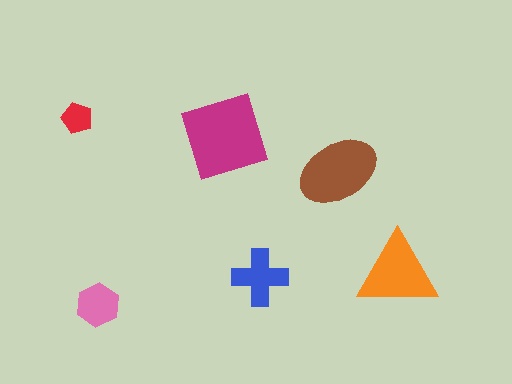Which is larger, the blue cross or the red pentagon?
The blue cross.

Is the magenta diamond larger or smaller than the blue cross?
Larger.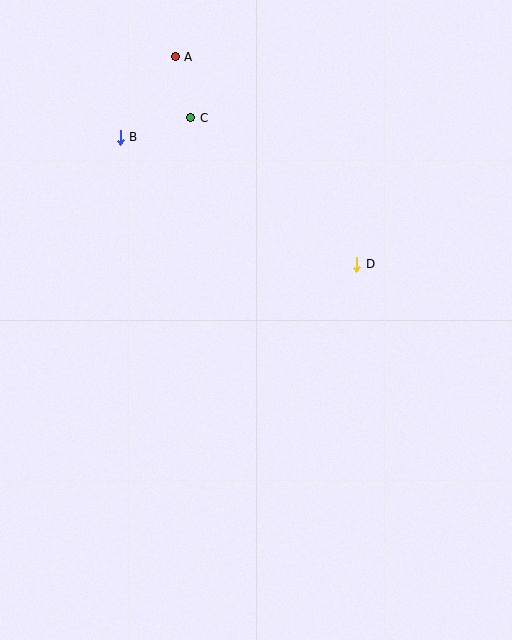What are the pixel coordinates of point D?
Point D is at (357, 264).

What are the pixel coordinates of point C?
Point C is at (191, 118).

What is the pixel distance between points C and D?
The distance between C and D is 222 pixels.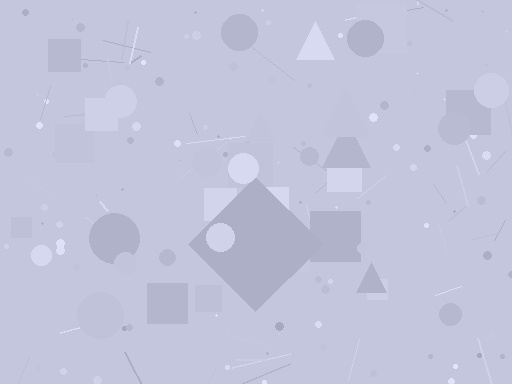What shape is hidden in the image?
A diamond is hidden in the image.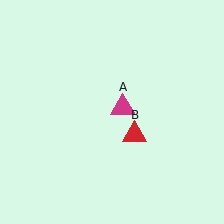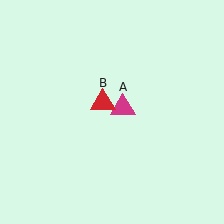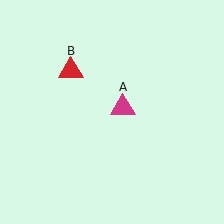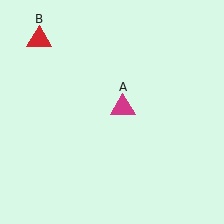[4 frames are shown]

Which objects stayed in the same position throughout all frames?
Magenta triangle (object A) remained stationary.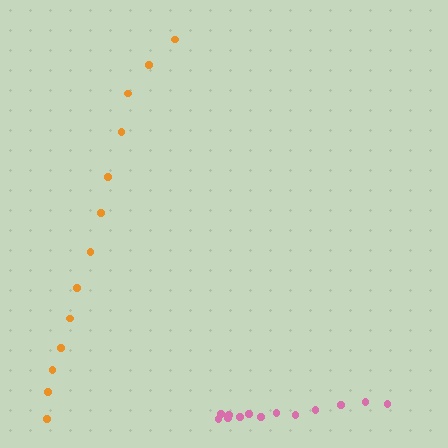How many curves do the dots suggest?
There are 2 distinct paths.